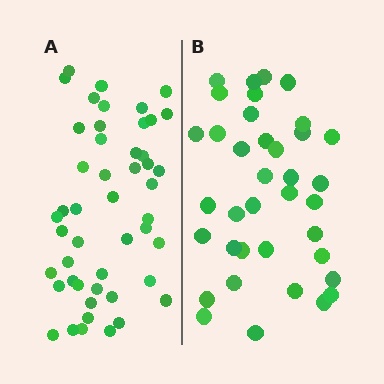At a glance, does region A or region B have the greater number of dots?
Region A (the left region) has more dots.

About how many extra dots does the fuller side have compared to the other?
Region A has roughly 12 or so more dots than region B.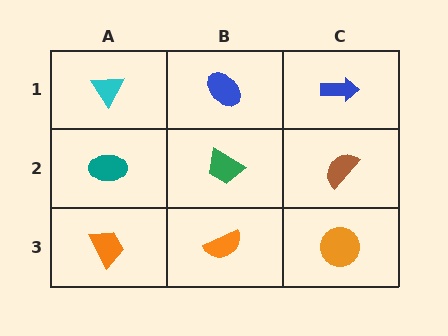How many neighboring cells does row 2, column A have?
3.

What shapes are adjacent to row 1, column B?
A green trapezoid (row 2, column B), a cyan triangle (row 1, column A), a blue arrow (row 1, column C).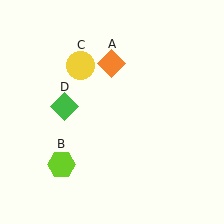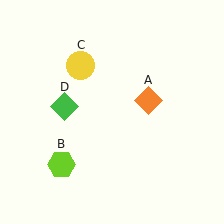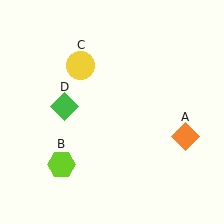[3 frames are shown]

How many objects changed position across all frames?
1 object changed position: orange diamond (object A).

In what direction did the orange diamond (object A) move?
The orange diamond (object A) moved down and to the right.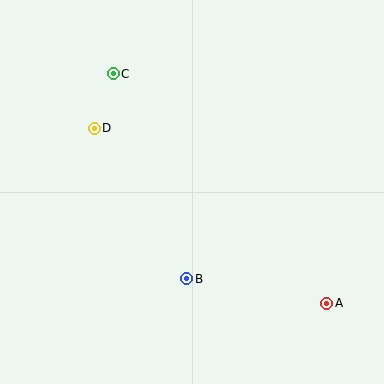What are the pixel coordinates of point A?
Point A is at (327, 303).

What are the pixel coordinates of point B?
Point B is at (187, 279).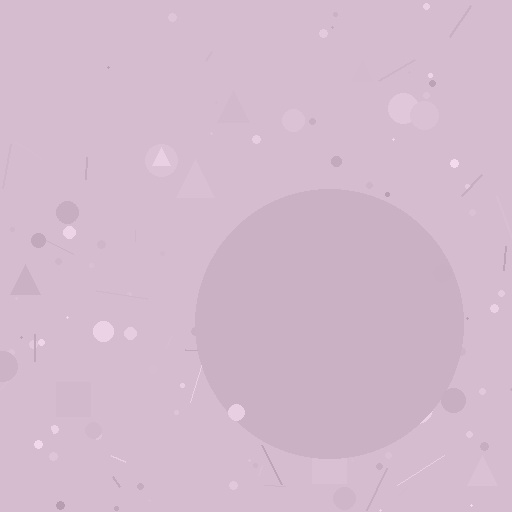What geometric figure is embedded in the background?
A circle is embedded in the background.